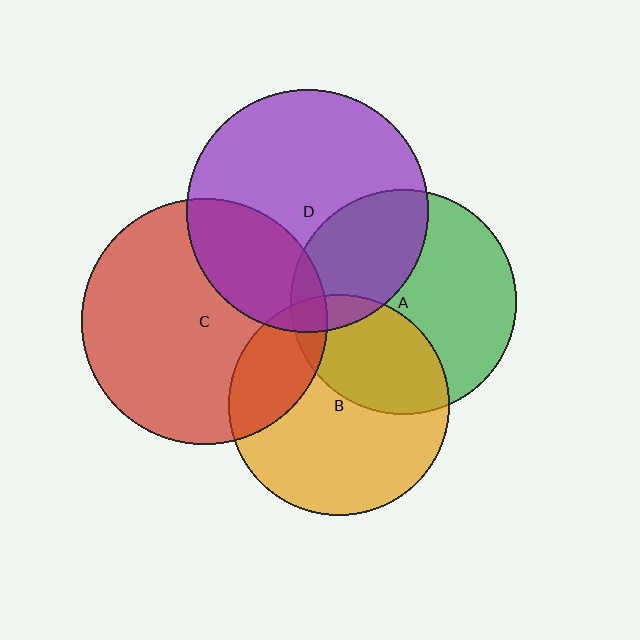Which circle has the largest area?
Circle C (red).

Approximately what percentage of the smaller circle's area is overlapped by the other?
Approximately 35%.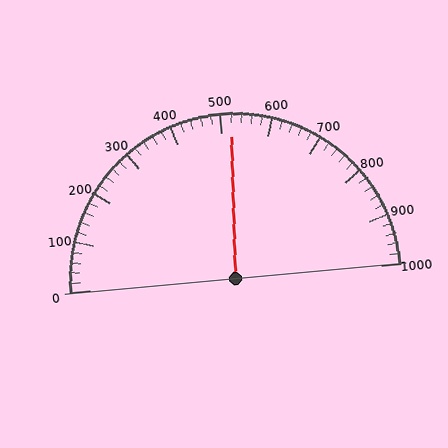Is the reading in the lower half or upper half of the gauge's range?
The reading is in the upper half of the range (0 to 1000).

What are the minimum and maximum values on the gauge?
The gauge ranges from 0 to 1000.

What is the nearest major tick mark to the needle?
The nearest major tick mark is 500.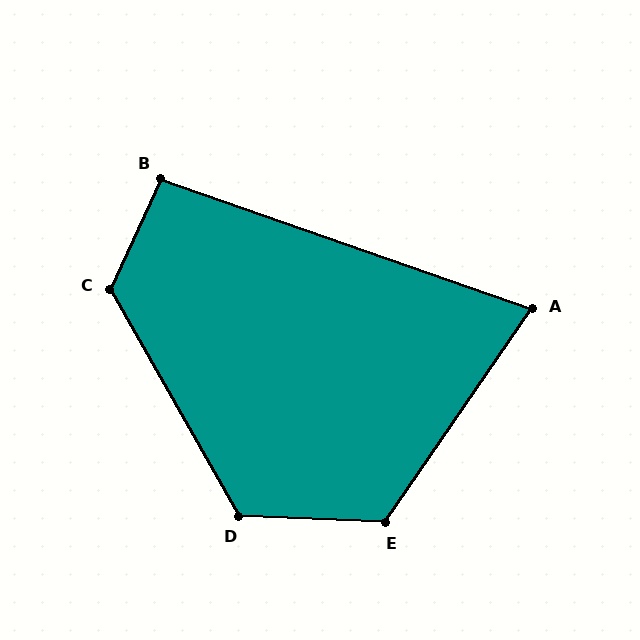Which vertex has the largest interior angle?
C, at approximately 126 degrees.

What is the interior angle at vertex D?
Approximately 122 degrees (obtuse).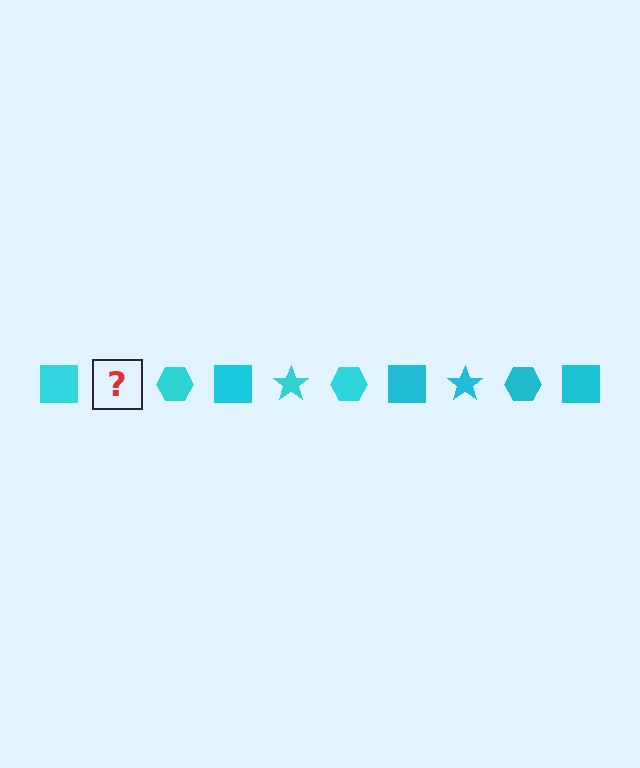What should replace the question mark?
The question mark should be replaced with a cyan star.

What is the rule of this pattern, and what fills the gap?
The rule is that the pattern cycles through square, star, hexagon shapes in cyan. The gap should be filled with a cyan star.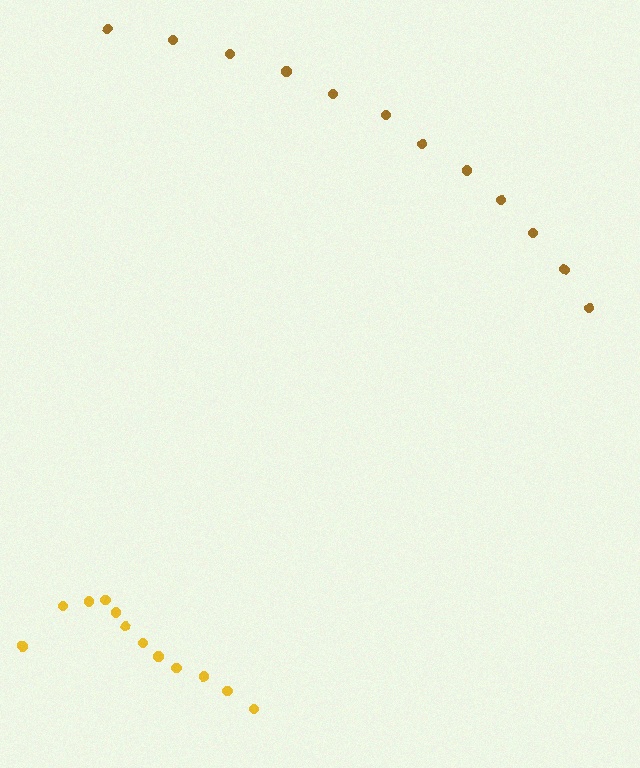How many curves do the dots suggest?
There are 2 distinct paths.